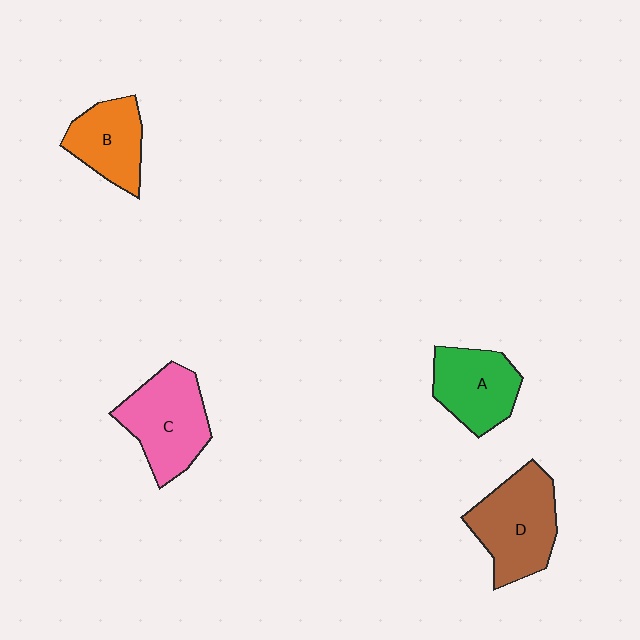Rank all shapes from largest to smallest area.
From largest to smallest: D (brown), C (pink), A (green), B (orange).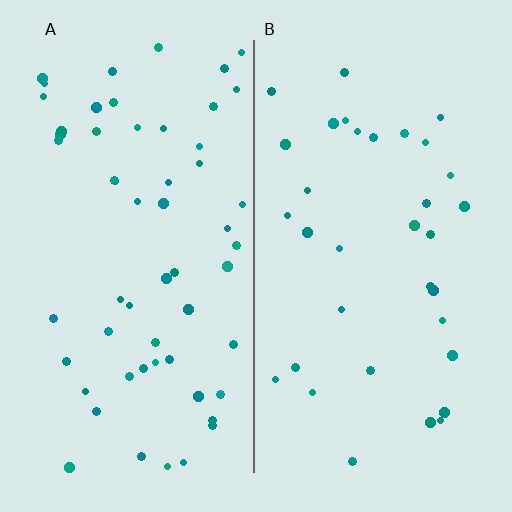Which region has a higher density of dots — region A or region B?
A (the left).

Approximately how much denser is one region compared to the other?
Approximately 1.7× — region A over region B.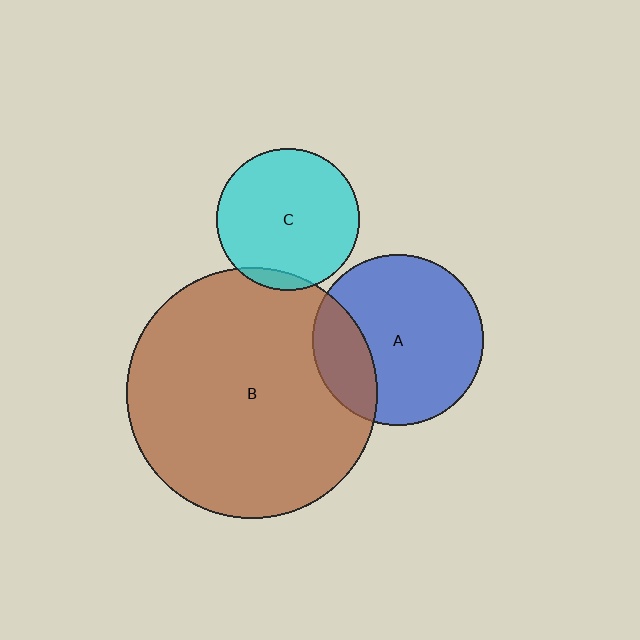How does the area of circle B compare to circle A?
Approximately 2.2 times.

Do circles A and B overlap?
Yes.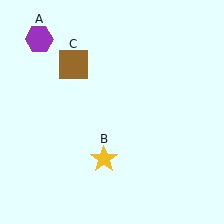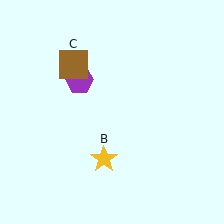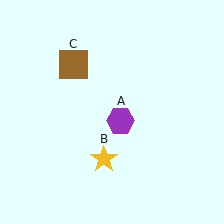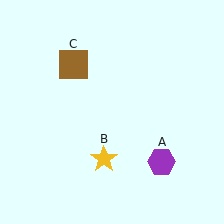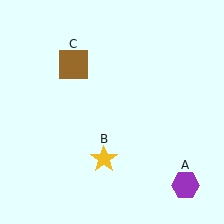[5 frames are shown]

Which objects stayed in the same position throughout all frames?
Yellow star (object B) and brown square (object C) remained stationary.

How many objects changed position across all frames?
1 object changed position: purple hexagon (object A).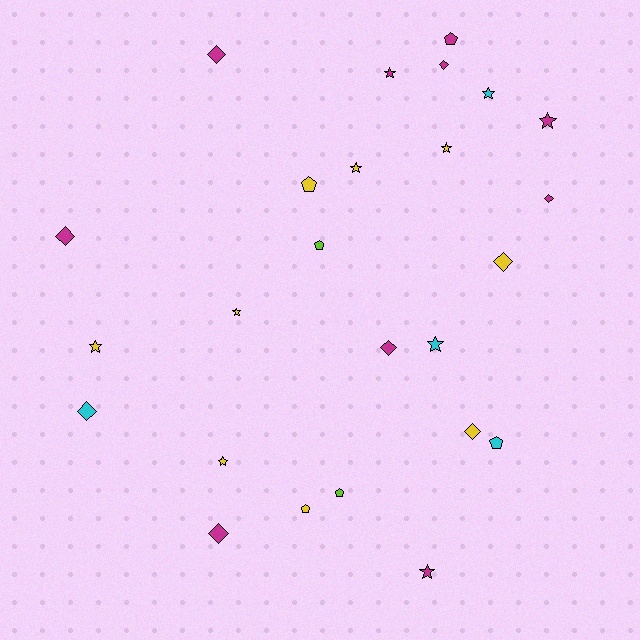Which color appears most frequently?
Magenta, with 10 objects.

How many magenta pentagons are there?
There is 1 magenta pentagon.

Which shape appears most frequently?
Star, with 10 objects.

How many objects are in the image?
There are 25 objects.